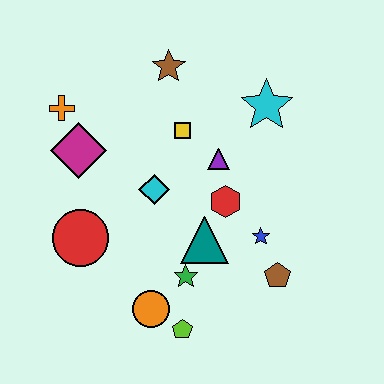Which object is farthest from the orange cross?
The brown pentagon is farthest from the orange cross.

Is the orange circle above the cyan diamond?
No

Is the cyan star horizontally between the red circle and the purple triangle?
No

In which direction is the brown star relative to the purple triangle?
The brown star is above the purple triangle.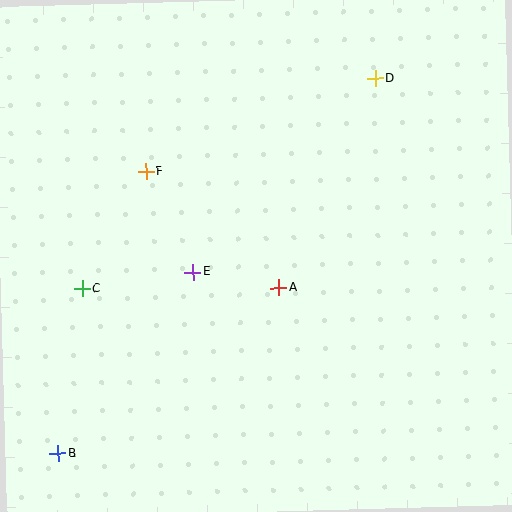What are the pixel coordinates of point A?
Point A is at (278, 288).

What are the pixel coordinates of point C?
Point C is at (82, 289).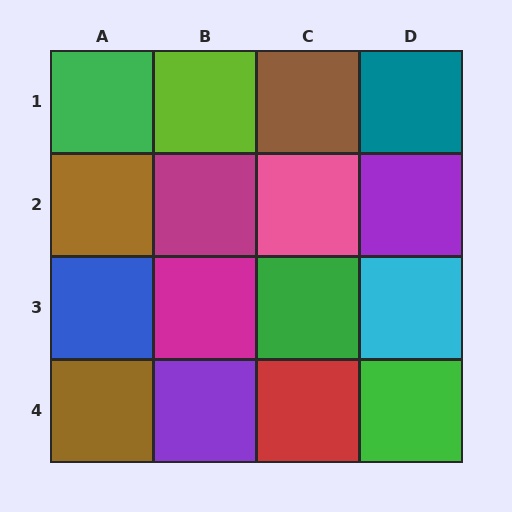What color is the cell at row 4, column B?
Purple.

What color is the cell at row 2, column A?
Brown.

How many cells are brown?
3 cells are brown.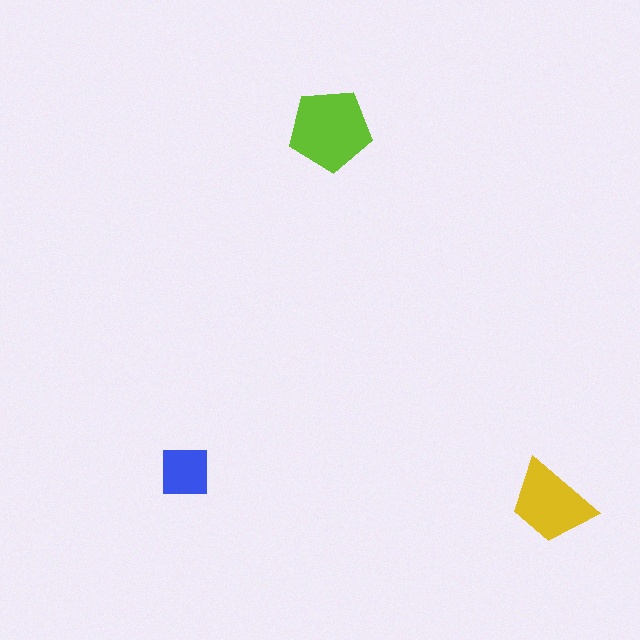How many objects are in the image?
There are 3 objects in the image.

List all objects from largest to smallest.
The lime pentagon, the yellow trapezoid, the blue square.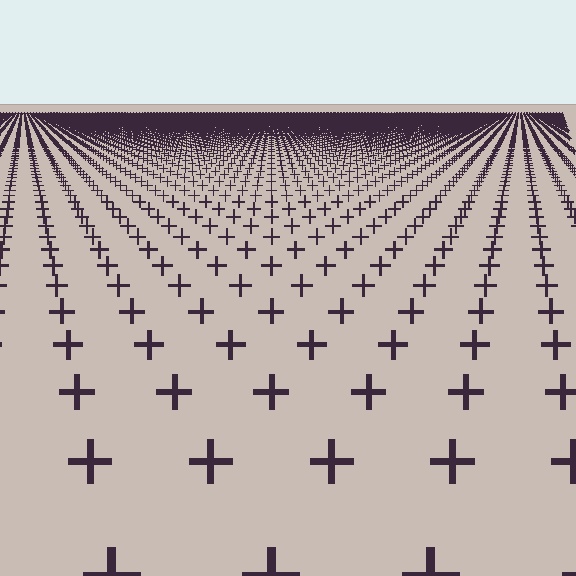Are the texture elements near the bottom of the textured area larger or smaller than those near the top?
Larger. Near the bottom, elements are closer to the viewer and appear at a bigger on-screen size.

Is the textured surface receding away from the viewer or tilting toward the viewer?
The surface is receding away from the viewer. Texture elements get smaller and denser toward the top.